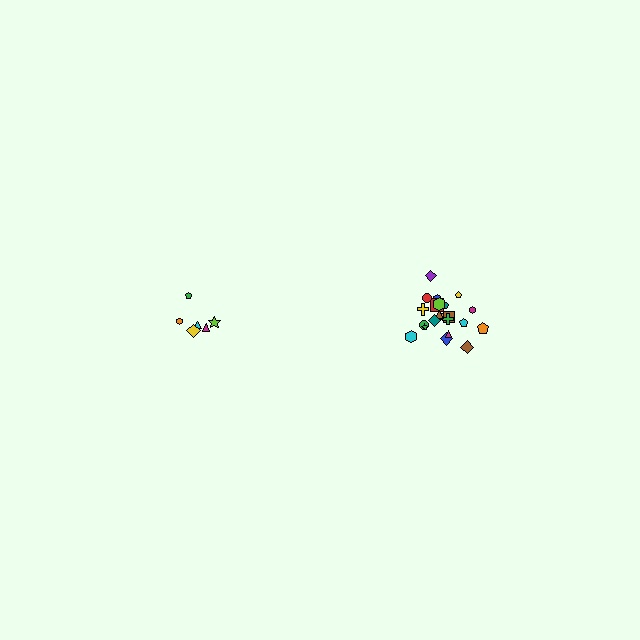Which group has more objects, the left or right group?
The right group.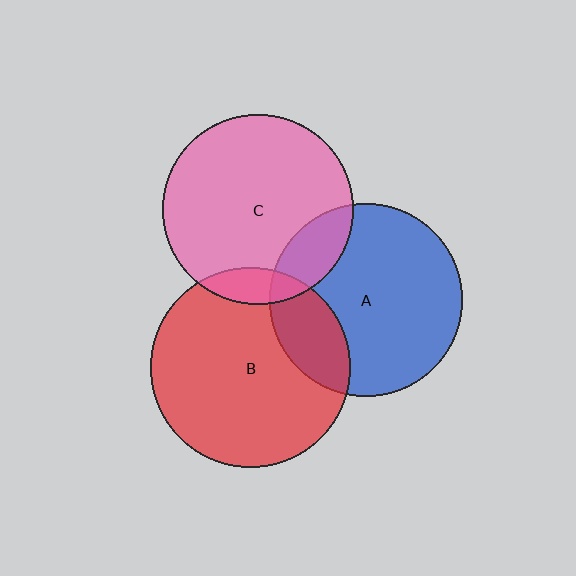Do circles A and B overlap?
Yes.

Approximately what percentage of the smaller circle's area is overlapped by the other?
Approximately 20%.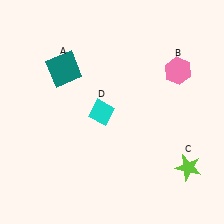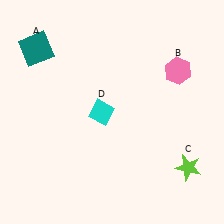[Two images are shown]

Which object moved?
The teal square (A) moved left.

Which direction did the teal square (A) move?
The teal square (A) moved left.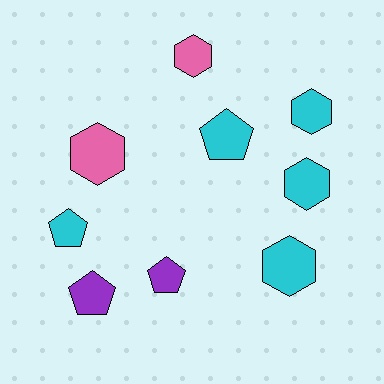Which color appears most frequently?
Cyan, with 5 objects.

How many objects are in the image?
There are 9 objects.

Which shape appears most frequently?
Hexagon, with 5 objects.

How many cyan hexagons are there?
There are 3 cyan hexagons.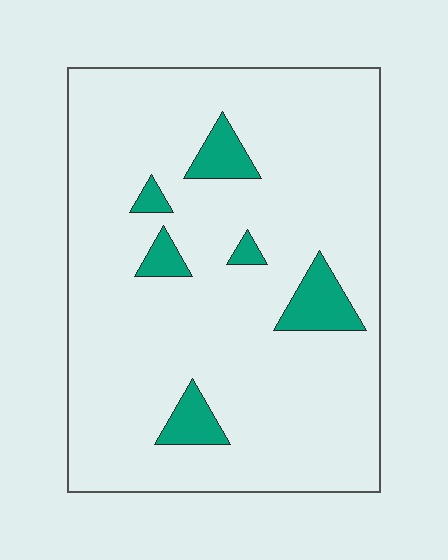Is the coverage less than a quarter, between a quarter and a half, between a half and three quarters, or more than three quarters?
Less than a quarter.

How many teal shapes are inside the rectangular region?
6.